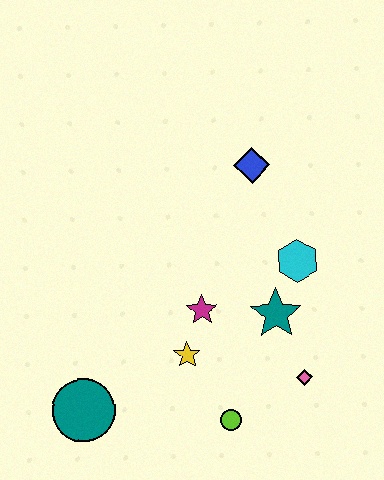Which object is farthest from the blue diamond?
The teal circle is farthest from the blue diamond.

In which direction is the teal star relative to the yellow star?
The teal star is to the right of the yellow star.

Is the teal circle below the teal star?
Yes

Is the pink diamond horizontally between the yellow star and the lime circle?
No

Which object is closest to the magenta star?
The yellow star is closest to the magenta star.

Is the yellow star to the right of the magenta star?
No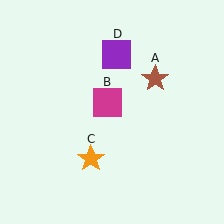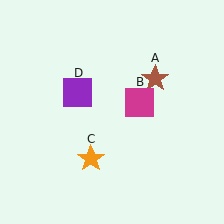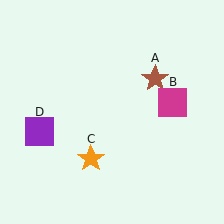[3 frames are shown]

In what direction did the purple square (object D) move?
The purple square (object D) moved down and to the left.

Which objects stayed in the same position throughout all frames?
Brown star (object A) and orange star (object C) remained stationary.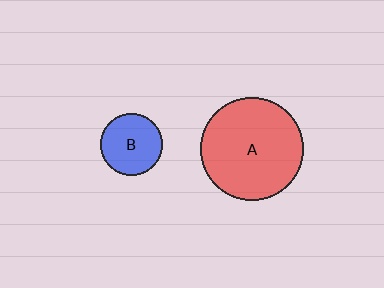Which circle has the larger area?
Circle A (red).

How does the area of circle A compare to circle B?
Approximately 2.8 times.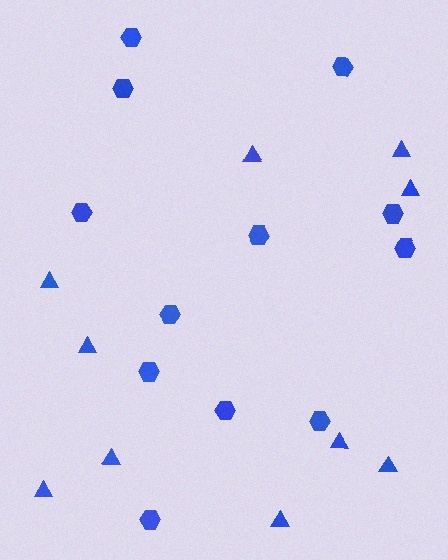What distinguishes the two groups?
There are 2 groups: one group of triangles (10) and one group of hexagons (12).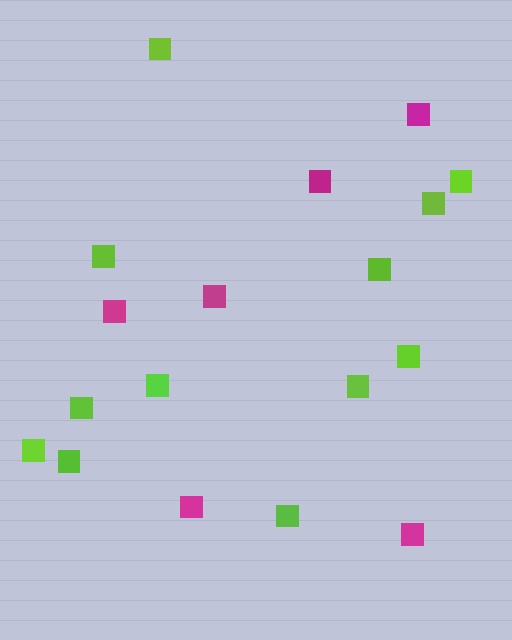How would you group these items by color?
There are 2 groups: one group of magenta squares (6) and one group of lime squares (12).